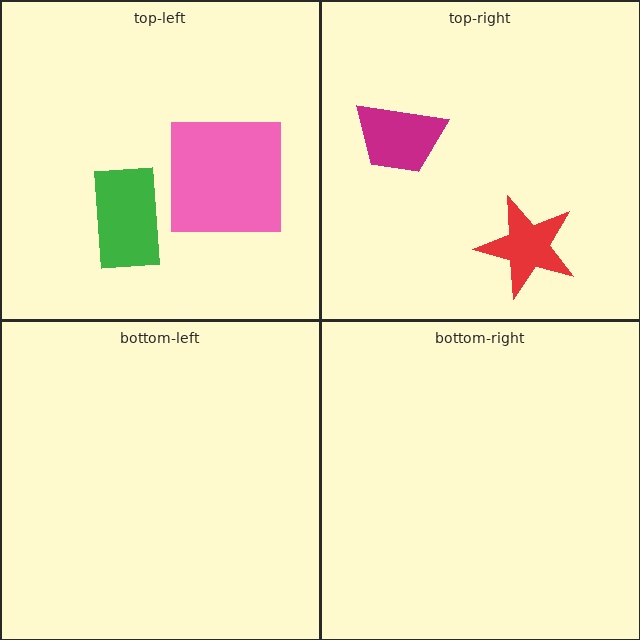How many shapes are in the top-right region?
2.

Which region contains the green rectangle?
The top-left region.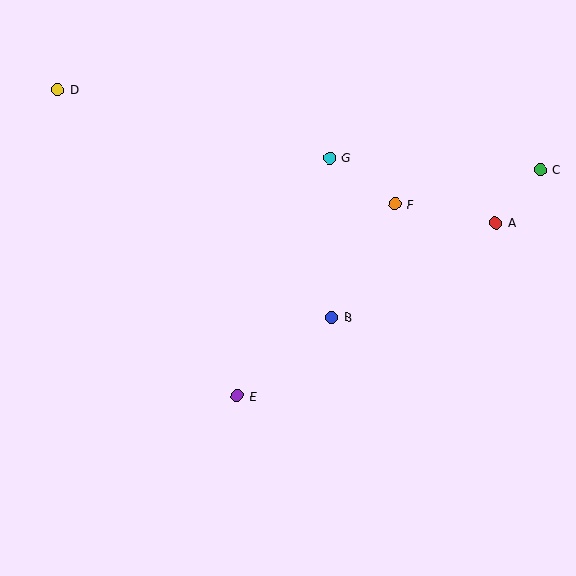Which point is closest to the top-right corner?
Point C is closest to the top-right corner.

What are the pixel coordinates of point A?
Point A is at (496, 223).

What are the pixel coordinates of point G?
Point G is at (329, 158).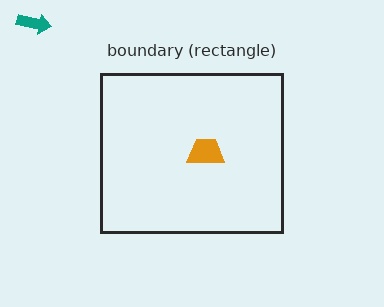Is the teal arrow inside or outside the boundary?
Outside.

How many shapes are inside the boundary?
1 inside, 1 outside.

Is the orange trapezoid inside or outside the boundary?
Inside.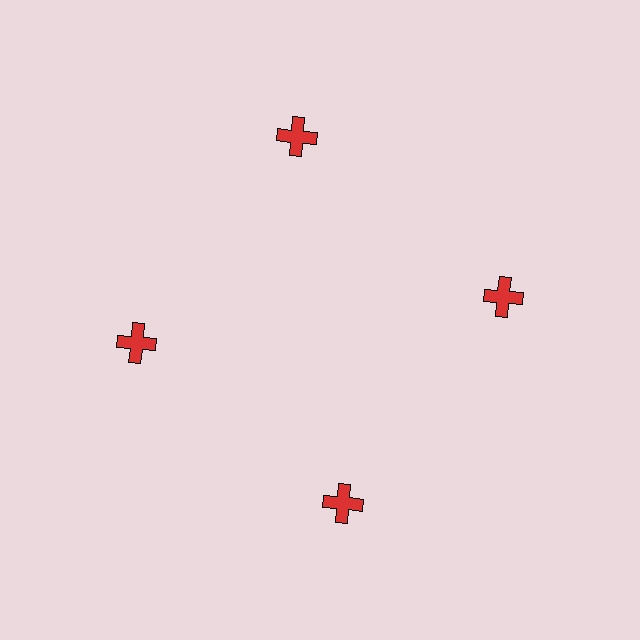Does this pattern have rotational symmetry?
Yes, this pattern has 4-fold rotational symmetry. It looks the same after rotating 90 degrees around the center.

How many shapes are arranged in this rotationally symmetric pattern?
There are 4 shapes, arranged in 4 groups of 1.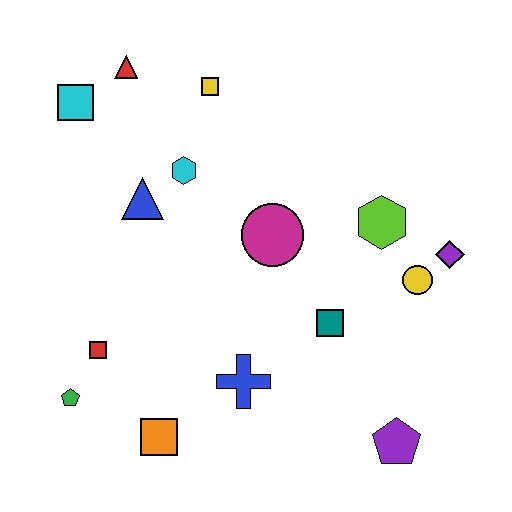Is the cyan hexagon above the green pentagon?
Yes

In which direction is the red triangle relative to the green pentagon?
The red triangle is above the green pentagon.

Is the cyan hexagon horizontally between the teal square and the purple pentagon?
No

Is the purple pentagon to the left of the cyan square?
No